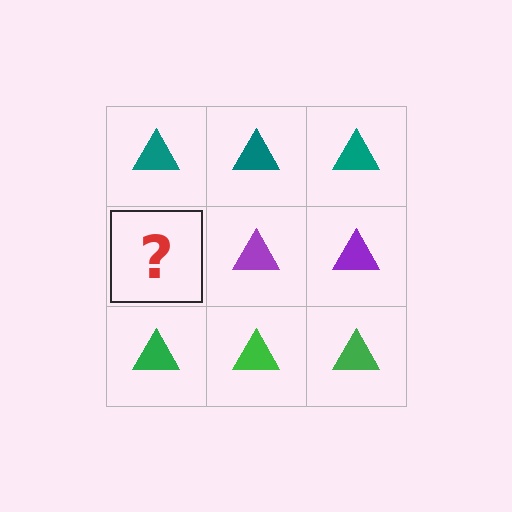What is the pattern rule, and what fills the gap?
The rule is that each row has a consistent color. The gap should be filled with a purple triangle.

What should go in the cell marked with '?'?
The missing cell should contain a purple triangle.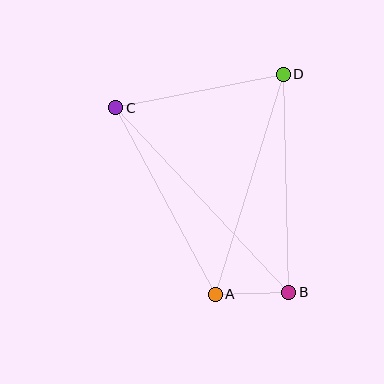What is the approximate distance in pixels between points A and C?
The distance between A and C is approximately 211 pixels.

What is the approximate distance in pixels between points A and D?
The distance between A and D is approximately 230 pixels.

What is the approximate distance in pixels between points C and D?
The distance between C and D is approximately 171 pixels.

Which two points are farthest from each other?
Points B and C are farthest from each other.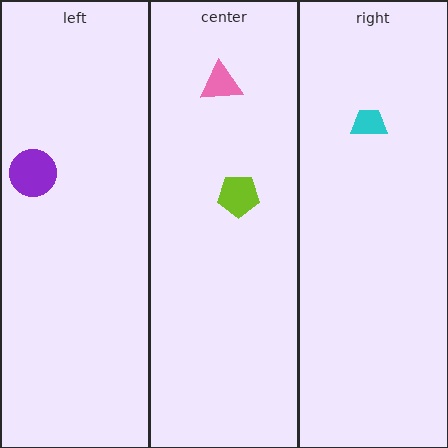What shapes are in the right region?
The cyan trapezoid.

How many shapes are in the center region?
2.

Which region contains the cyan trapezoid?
The right region.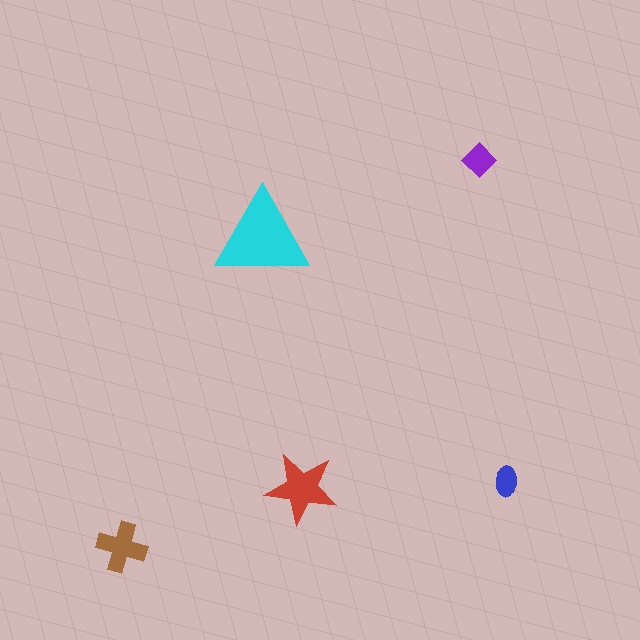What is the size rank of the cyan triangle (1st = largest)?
1st.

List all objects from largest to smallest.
The cyan triangle, the red star, the brown cross, the purple diamond, the blue ellipse.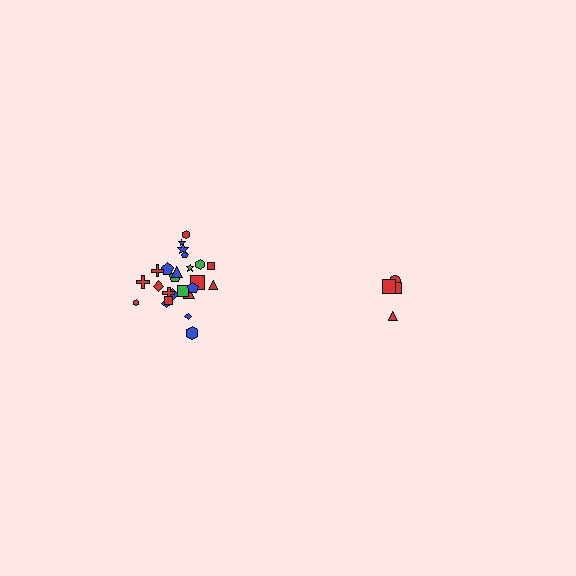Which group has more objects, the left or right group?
The left group.